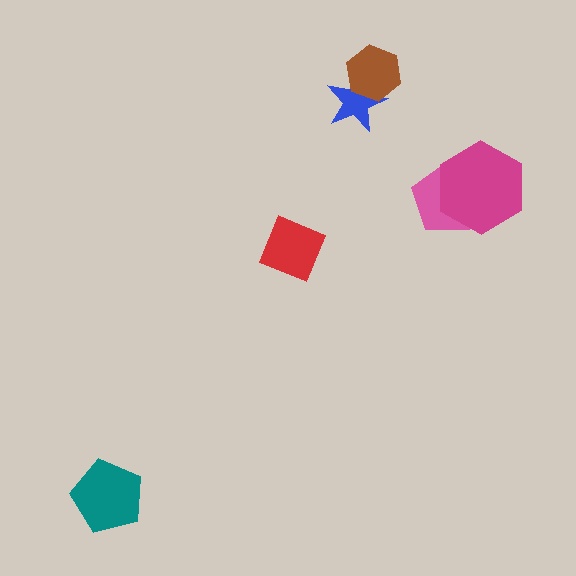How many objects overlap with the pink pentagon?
1 object overlaps with the pink pentagon.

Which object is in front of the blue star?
The brown hexagon is in front of the blue star.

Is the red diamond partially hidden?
No, no other shape covers it.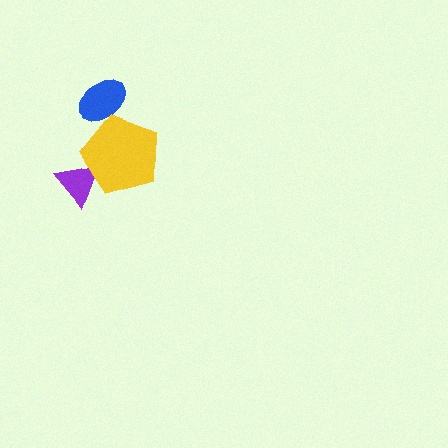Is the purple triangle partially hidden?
Yes, it is partially covered by another shape.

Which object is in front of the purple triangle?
The yellow pentagon is in front of the purple triangle.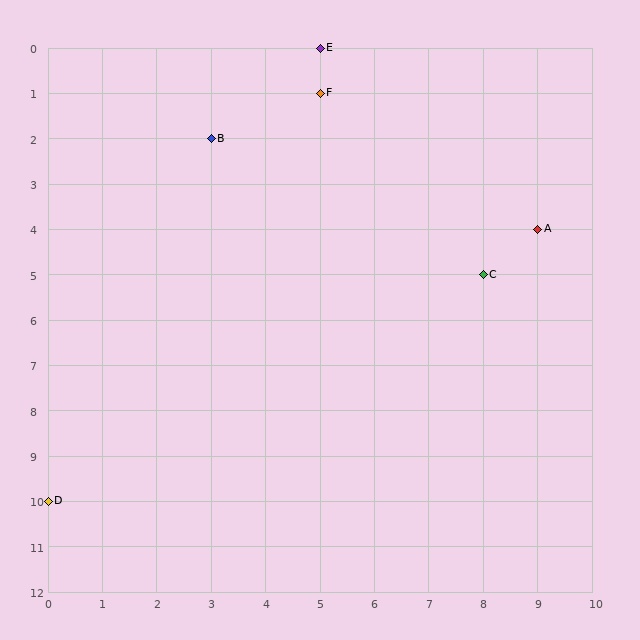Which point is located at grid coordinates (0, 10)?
Point D is at (0, 10).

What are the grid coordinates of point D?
Point D is at grid coordinates (0, 10).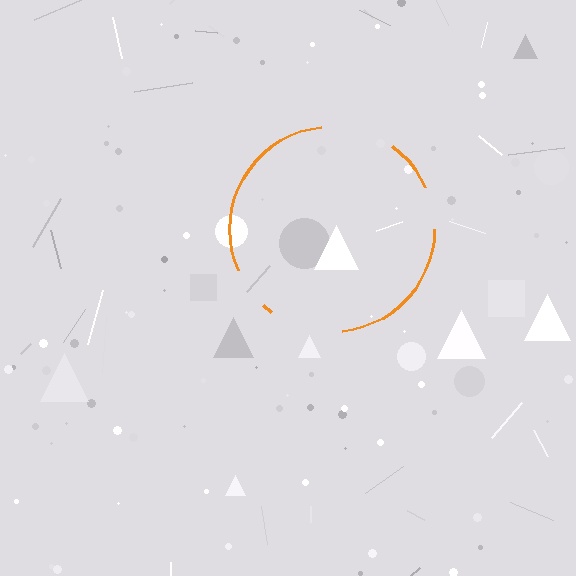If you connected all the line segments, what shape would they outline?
They would outline a circle.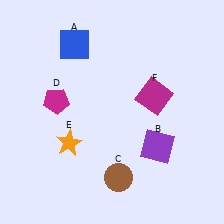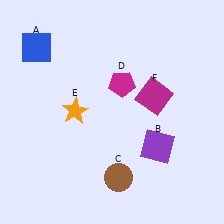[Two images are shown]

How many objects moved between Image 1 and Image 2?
3 objects moved between the two images.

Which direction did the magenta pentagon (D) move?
The magenta pentagon (D) moved right.